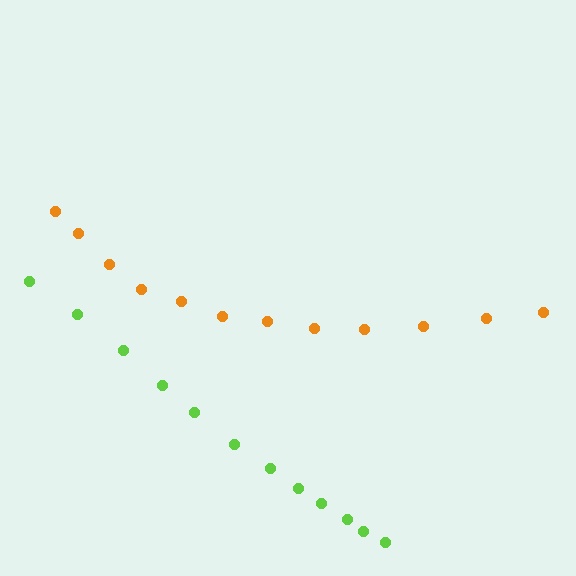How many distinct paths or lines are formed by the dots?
There are 2 distinct paths.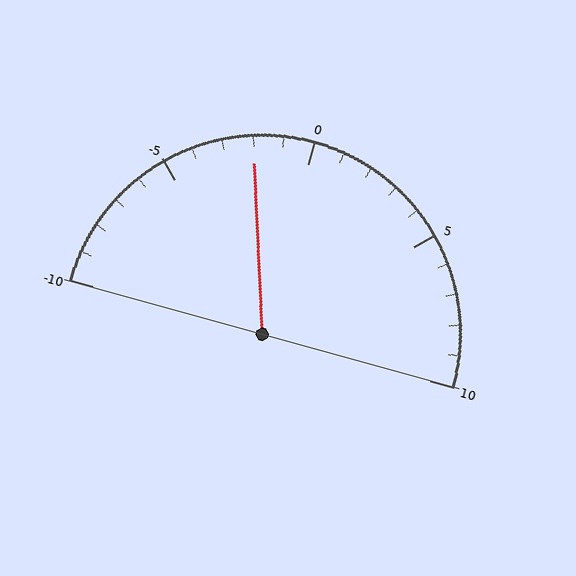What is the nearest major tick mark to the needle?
The nearest major tick mark is 0.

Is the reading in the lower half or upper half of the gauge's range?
The reading is in the lower half of the range (-10 to 10).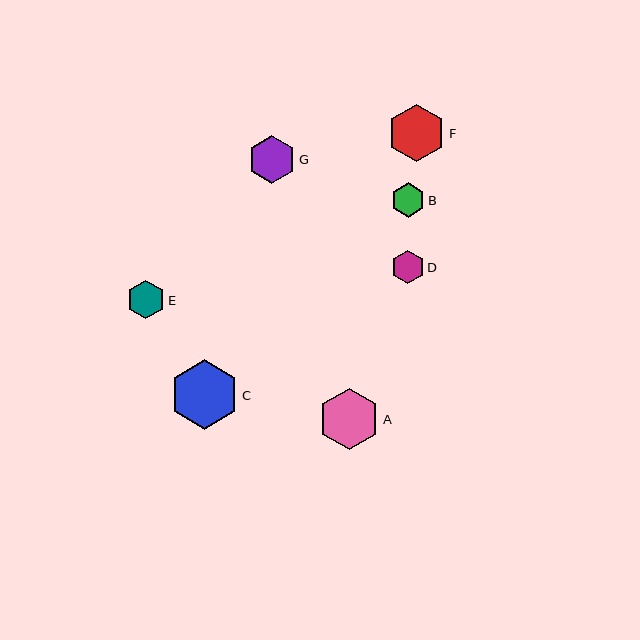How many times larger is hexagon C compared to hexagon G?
Hexagon C is approximately 1.4 times the size of hexagon G.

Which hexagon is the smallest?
Hexagon D is the smallest with a size of approximately 33 pixels.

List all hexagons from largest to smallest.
From largest to smallest: C, A, F, G, E, B, D.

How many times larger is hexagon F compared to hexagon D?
Hexagon F is approximately 1.7 times the size of hexagon D.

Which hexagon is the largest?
Hexagon C is the largest with a size of approximately 70 pixels.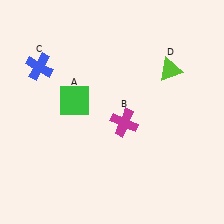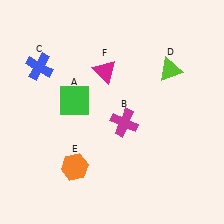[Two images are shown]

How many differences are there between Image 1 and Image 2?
There are 2 differences between the two images.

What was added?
An orange hexagon (E), a magenta triangle (F) were added in Image 2.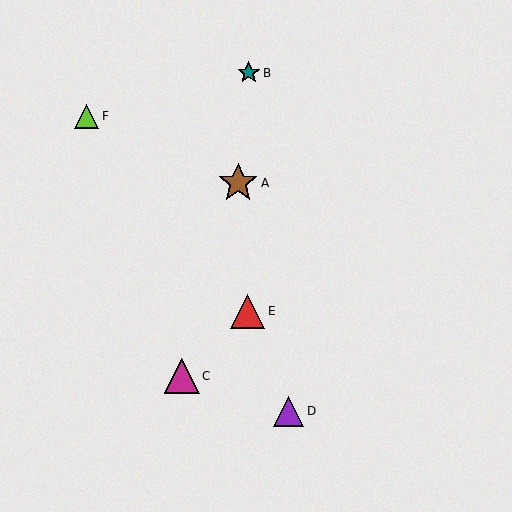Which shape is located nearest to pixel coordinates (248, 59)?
The teal star (labeled B) at (249, 73) is nearest to that location.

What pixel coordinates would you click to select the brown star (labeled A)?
Click at (238, 183) to select the brown star A.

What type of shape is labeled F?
Shape F is a lime triangle.